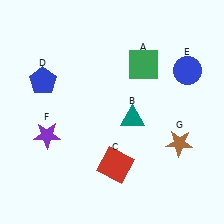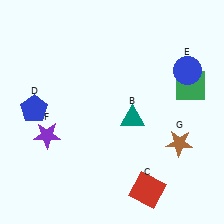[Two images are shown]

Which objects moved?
The objects that moved are: the green square (A), the red square (C), the blue pentagon (D).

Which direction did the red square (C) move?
The red square (C) moved right.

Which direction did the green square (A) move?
The green square (A) moved right.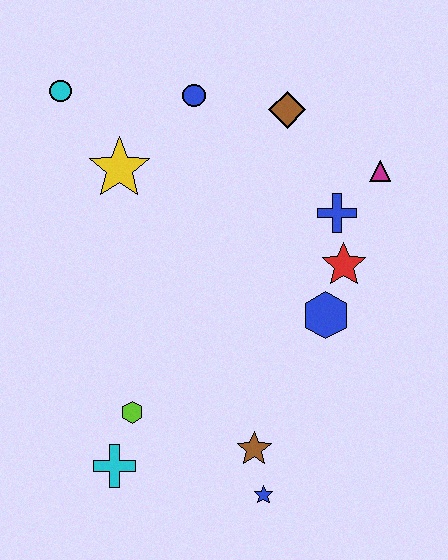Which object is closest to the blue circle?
The brown diamond is closest to the blue circle.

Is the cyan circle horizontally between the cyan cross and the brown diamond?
No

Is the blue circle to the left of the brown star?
Yes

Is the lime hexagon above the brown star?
Yes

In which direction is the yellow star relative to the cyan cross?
The yellow star is above the cyan cross.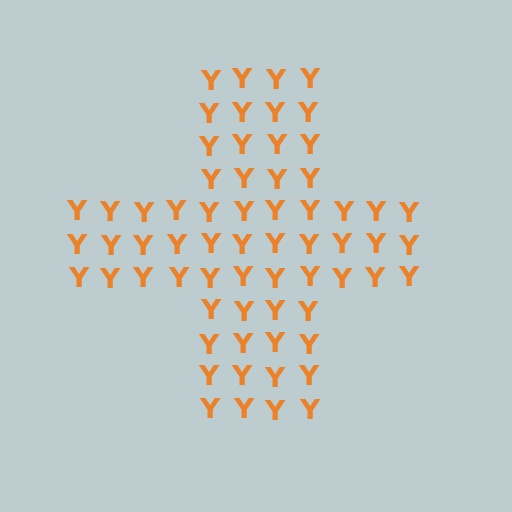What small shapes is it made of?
It is made of small letter Y's.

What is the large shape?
The large shape is a cross.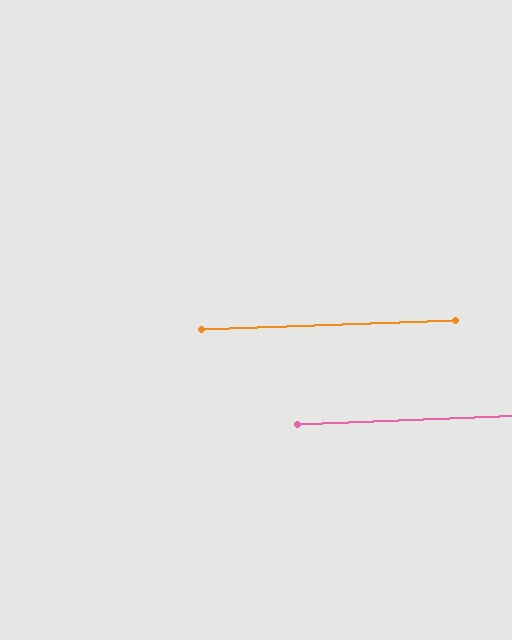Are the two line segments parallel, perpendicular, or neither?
Parallel — their directions differ by only 0.2°.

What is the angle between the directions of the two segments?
Approximately 0 degrees.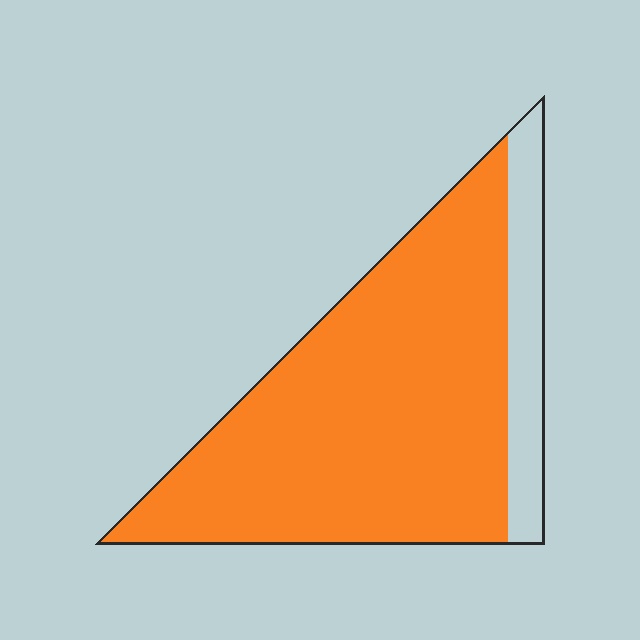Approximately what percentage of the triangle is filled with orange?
Approximately 85%.